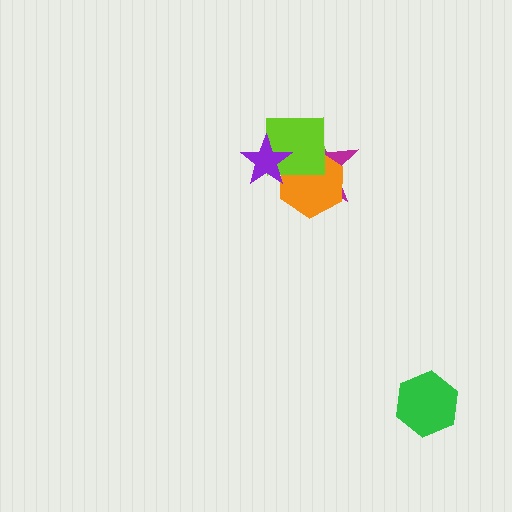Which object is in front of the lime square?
The purple star is in front of the lime square.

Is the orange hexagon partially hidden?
Yes, it is partially covered by another shape.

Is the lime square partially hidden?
Yes, it is partially covered by another shape.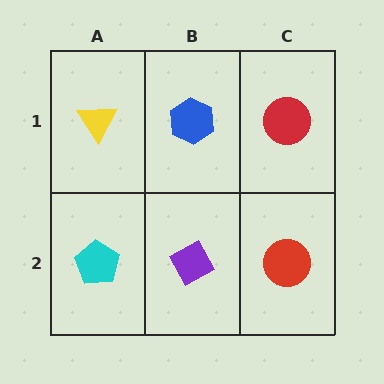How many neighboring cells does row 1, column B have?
3.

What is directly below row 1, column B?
A purple diamond.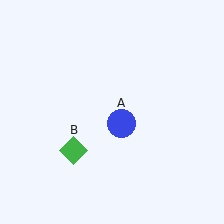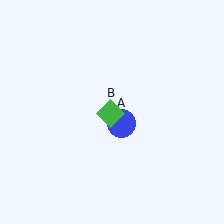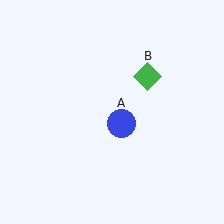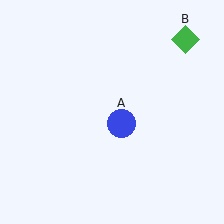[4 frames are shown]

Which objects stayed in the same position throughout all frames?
Blue circle (object A) remained stationary.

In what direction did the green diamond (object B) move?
The green diamond (object B) moved up and to the right.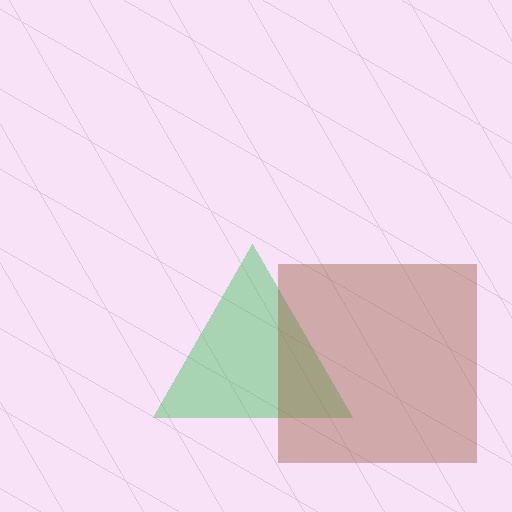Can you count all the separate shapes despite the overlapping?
Yes, there are 2 separate shapes.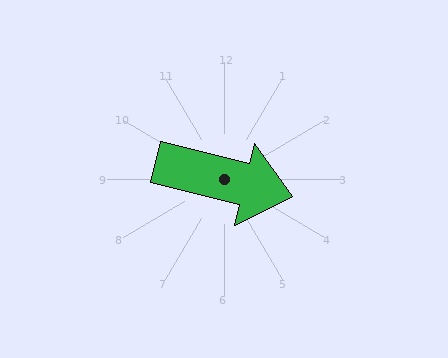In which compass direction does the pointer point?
East.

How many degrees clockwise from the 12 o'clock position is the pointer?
Approximately 104 degrees.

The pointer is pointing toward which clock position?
Roughly 3 o'clock.